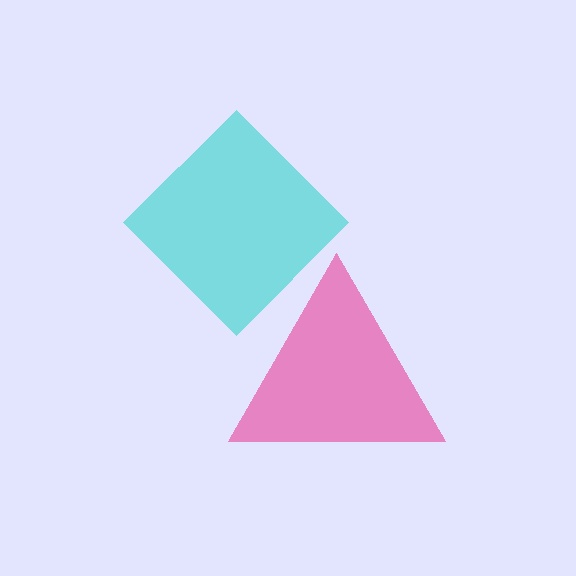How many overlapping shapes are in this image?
There are 2 overlapping shapes in the image.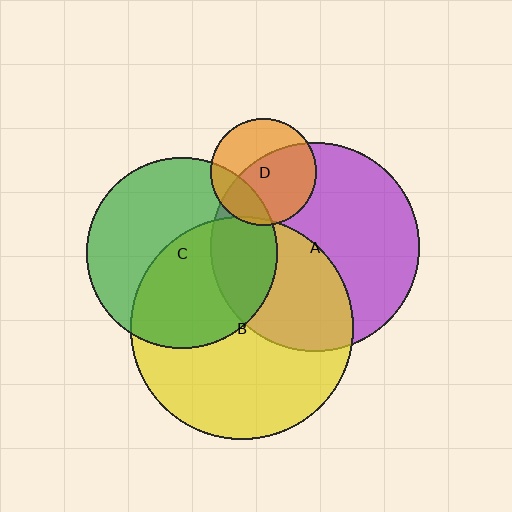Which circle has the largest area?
Circle B (yellow).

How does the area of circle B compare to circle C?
Approximately 1.4 times.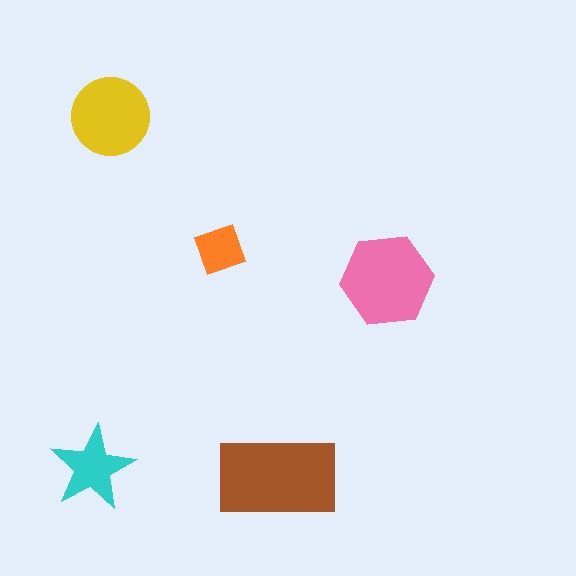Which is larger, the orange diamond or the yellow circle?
The yellow circle.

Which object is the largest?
The brown rectangle.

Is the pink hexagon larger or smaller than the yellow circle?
Larger.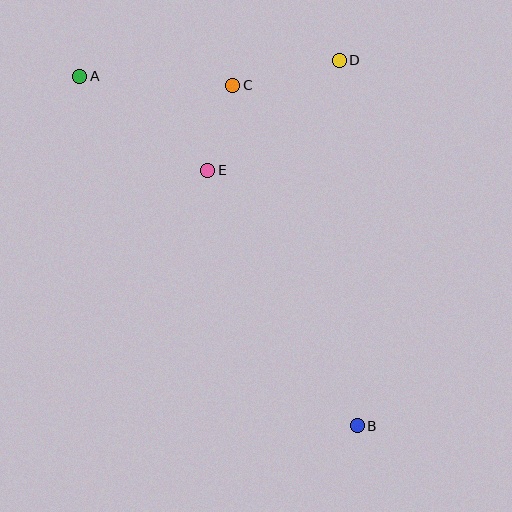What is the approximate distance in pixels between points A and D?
The distance between A and D is approximately 260 pixels.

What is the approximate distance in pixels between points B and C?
The distance between B and C is approximately 362 pixels.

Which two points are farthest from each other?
Points A and B are farthest from each other.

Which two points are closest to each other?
Points C and E are closest to each other.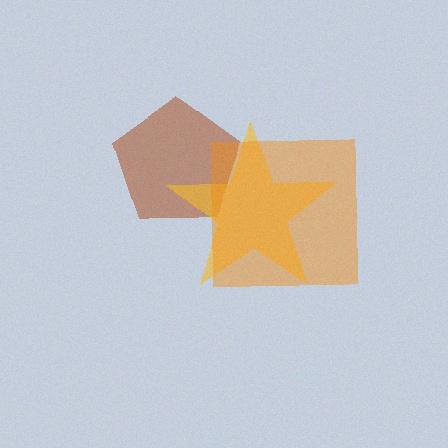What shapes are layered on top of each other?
The layered shapes are: a brown pentagon, a yellow star, an orange square.